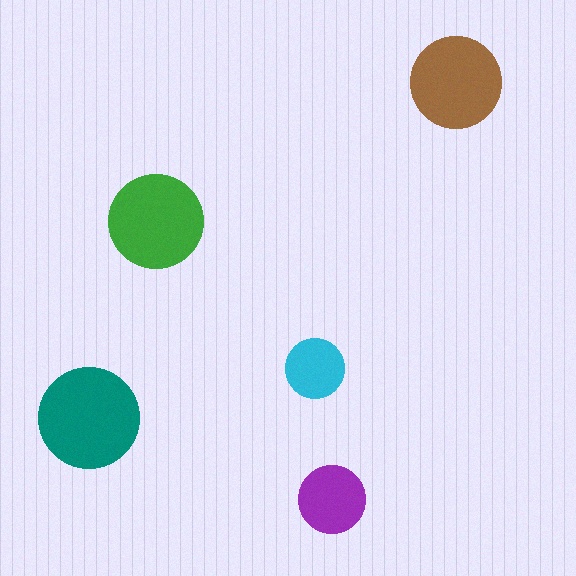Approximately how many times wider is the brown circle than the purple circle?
About 1.5 times wider.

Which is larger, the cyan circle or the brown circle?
The brown one.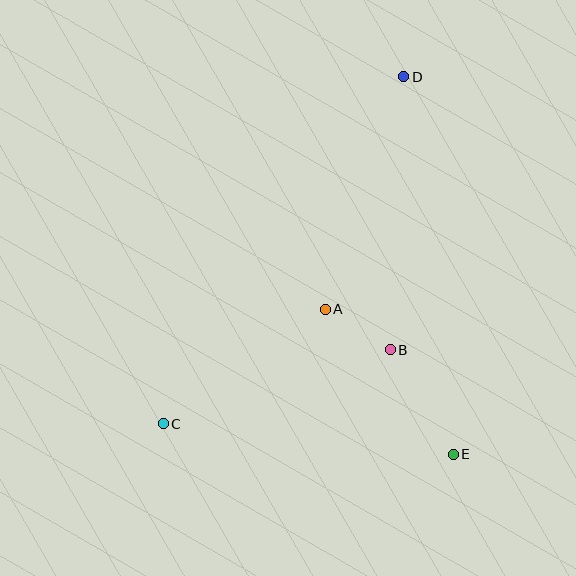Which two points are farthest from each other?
Points C and D are farthest from each other.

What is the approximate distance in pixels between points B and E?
The distance between B and E is approximately 122 pixels.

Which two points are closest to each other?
Points A and B are closest to each other.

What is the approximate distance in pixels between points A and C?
The distance between A and C is approximately 198 pixels.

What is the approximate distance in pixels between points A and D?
The distance between A and D is approximately 245 pixels.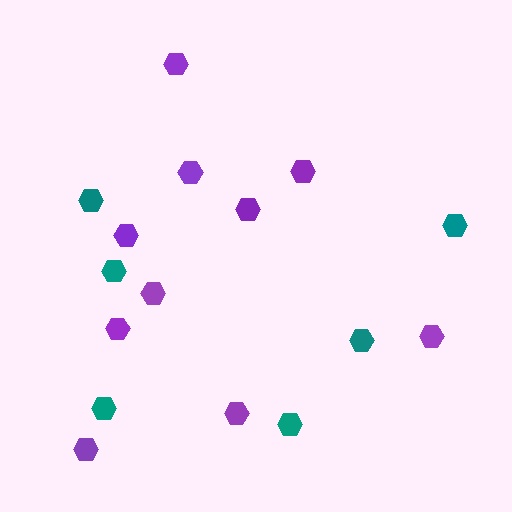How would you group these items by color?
There are 2 groups: one group of purple hexagons (10) and one group of teal hexagons (6).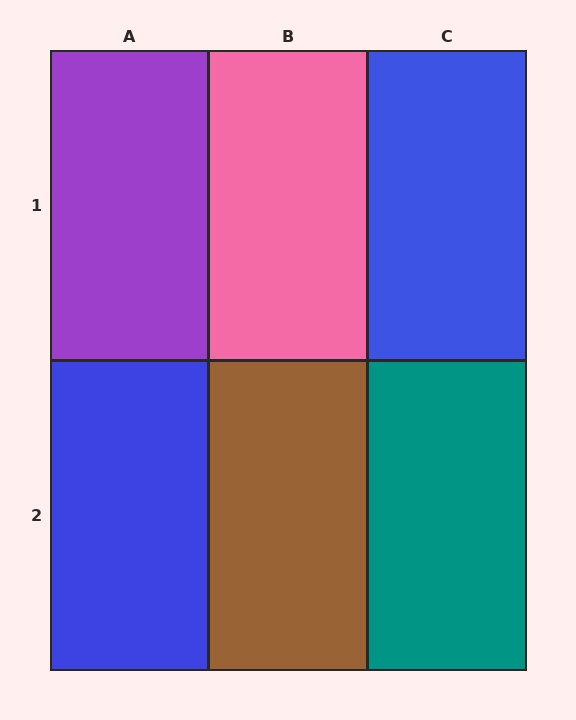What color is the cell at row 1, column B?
Pink.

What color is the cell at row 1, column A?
Purple.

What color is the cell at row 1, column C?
Blue.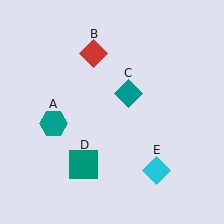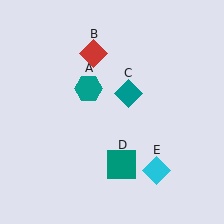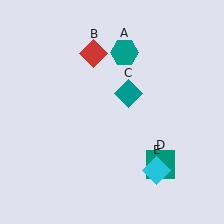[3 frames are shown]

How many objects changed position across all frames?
2 objects changed position: teal hexagon (object A), teal square (object D).